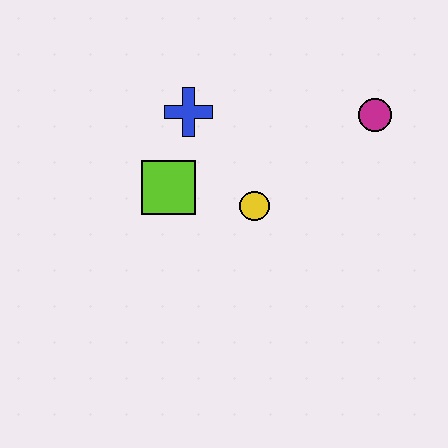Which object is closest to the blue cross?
The lime square is closest to the blue cross.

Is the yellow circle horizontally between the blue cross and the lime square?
No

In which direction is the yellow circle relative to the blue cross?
The yellow circle is below the blue cross.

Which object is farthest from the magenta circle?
The lime square is farthest from the magenta circle.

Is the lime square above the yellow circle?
Yes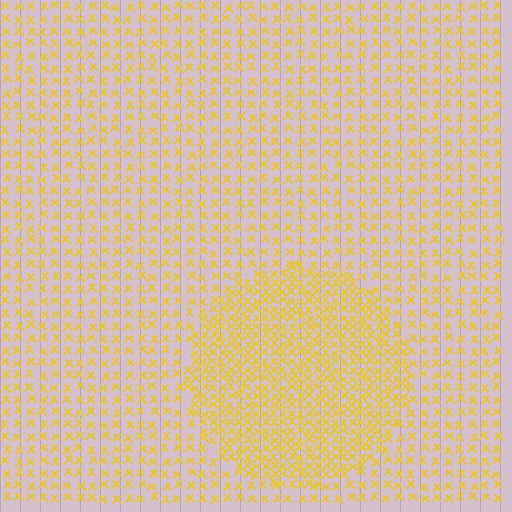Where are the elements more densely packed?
The elements are more densely packed inside the circle boundary.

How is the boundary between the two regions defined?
The boundary is defined by a change in element density (approximately 2.0x ratio). All elements are the same color, size, and shape.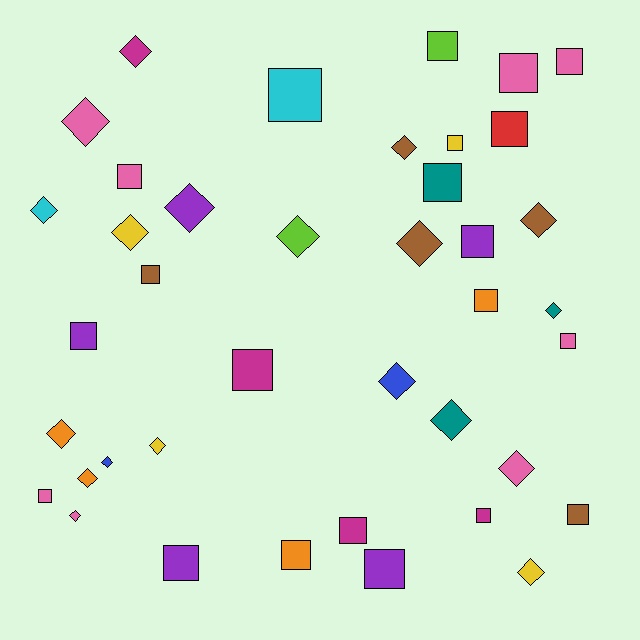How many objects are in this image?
There are 40 objects.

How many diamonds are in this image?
There are 19 diamonds.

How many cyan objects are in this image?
There are 2 cyan objects.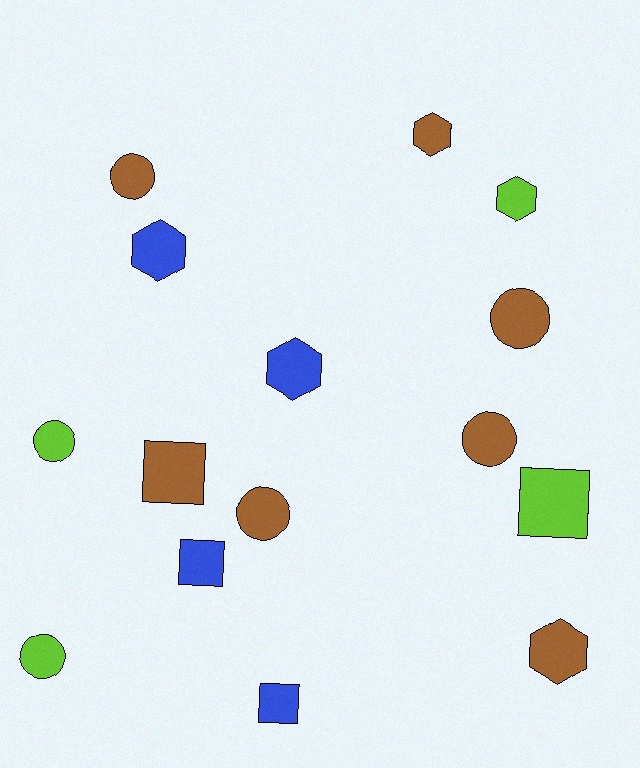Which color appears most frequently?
Brown, with 7 objects.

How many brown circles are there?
There are 4 brown circles.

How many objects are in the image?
There are 15 objects.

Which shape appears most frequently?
Circle, with 6 objects.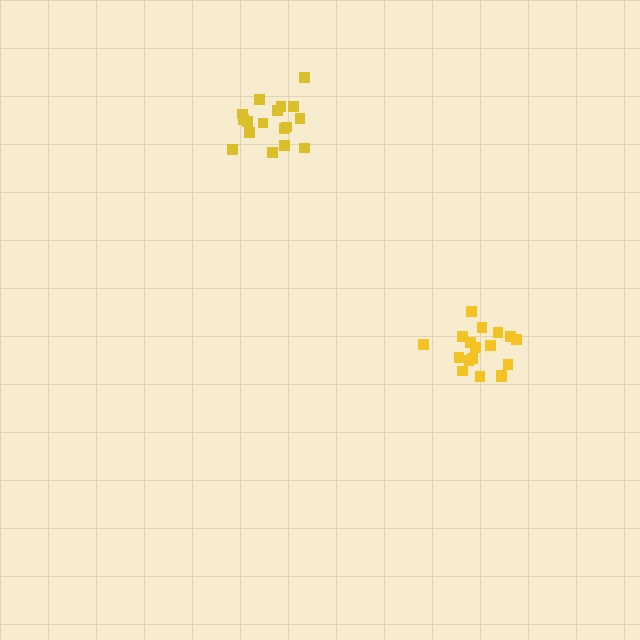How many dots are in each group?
Group 1: 17 dots, Group 2: 18 dots (35 total).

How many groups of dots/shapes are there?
There are 2 groups.